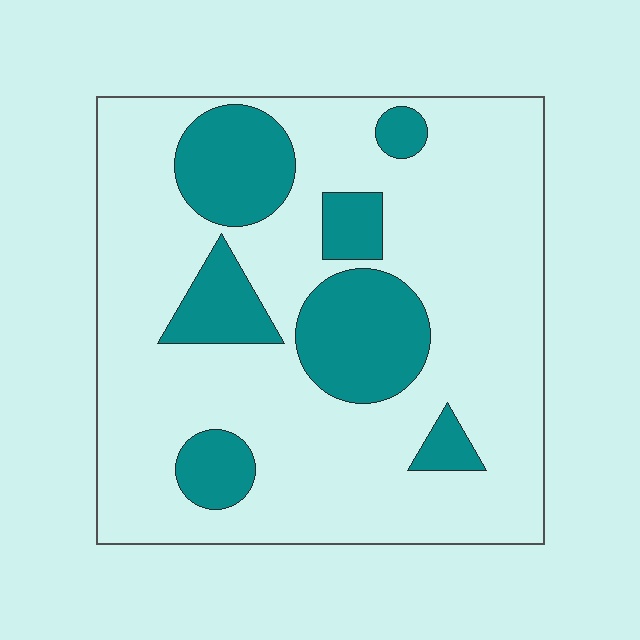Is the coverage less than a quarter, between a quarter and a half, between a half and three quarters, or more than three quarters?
Less than a quarter.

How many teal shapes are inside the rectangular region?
7.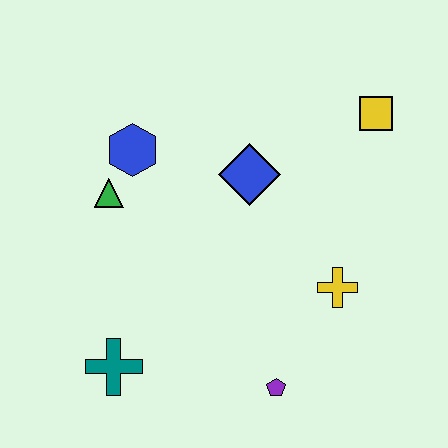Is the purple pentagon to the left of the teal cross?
No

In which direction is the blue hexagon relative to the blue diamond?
The blue hexagon is to the left of the blue diamond.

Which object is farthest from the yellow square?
The teal cross is farthest from the yellow square.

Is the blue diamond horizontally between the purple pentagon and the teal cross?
Yes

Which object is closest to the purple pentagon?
The yellow cross is closest to the purple pentagon.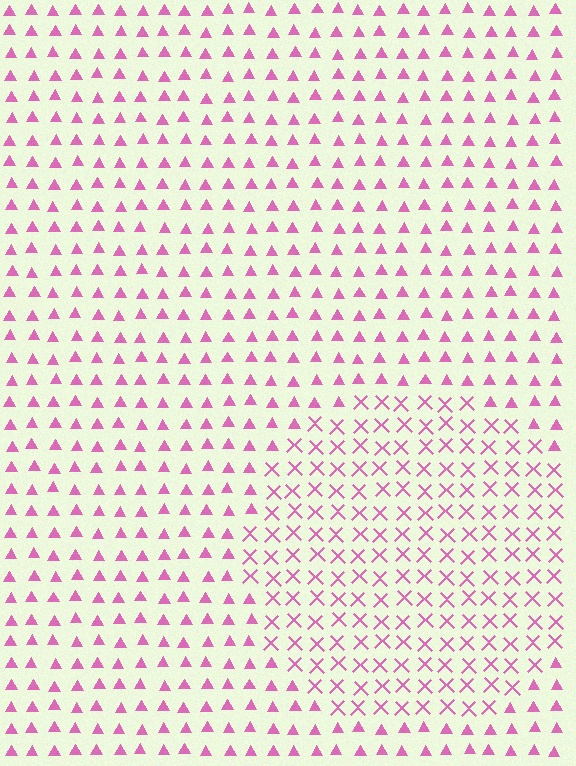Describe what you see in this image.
The image is filled with small pink elements arranged in a uniform grid. A circle-shaped region contains X marks, while the surrounding area contains triangles. The boundary is defined purely by the change in element shape.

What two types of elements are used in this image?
The image uses X marks inside the circle region and triangles outside it.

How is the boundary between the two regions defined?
The boundary is defined by a change in element shape: X marks inside vs. triangles outside. All elements share the same color and spacing.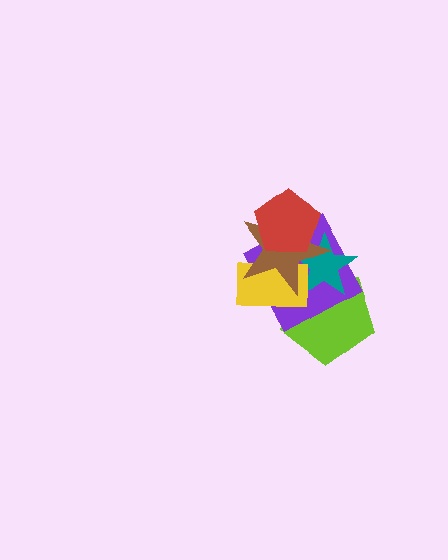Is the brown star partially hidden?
Yes, it is partially covered by another shape.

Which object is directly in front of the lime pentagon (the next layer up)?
The purple square is directly in front of the lime pentagon.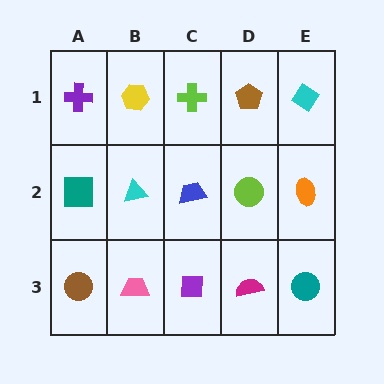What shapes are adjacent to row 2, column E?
A cyan diamond (row 1, column E), a teal circle (row 3, column E), a lime circle (row 2, column D).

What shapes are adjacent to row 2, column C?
A lime cross (row 1, column C), a purple square (row 3, column C), a cyan triangle (row 2, column B), a lime circle (row 2, column D).